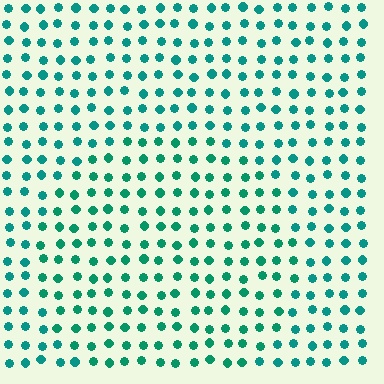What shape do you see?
I see a circle.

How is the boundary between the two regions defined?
The boundary is defined purely by a slight shift in hue (about 14 degrees). Spacing, size, and orientation are identical on both sides.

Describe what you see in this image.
The image is filled with small teal elements in a uniform arrangement. A circle-shaped region is visible where the elements are tinted to a slightly different hue, forming a subtle color boundary.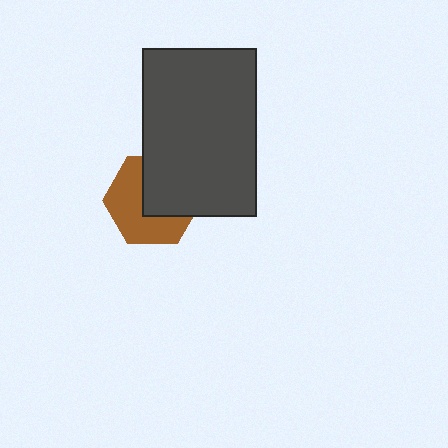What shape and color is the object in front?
The object in front is a dark gray rectangle.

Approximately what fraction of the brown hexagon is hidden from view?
Roughly 47% of the brown hexagon is hidden behind the dark gray rectangle.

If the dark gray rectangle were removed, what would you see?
You would see the complete brown hexagon.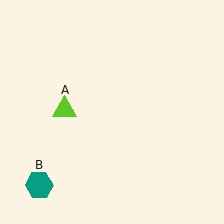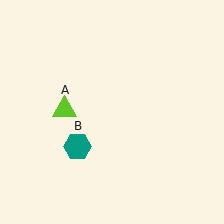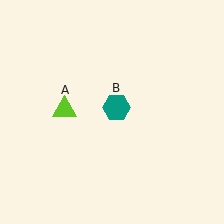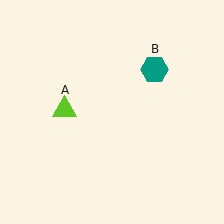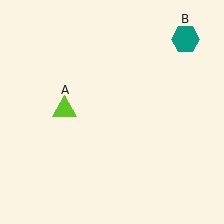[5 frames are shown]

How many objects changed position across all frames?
1 object changed position: teal hexagon (object B).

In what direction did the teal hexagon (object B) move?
The teal hexagon (object B) moved up and to the right.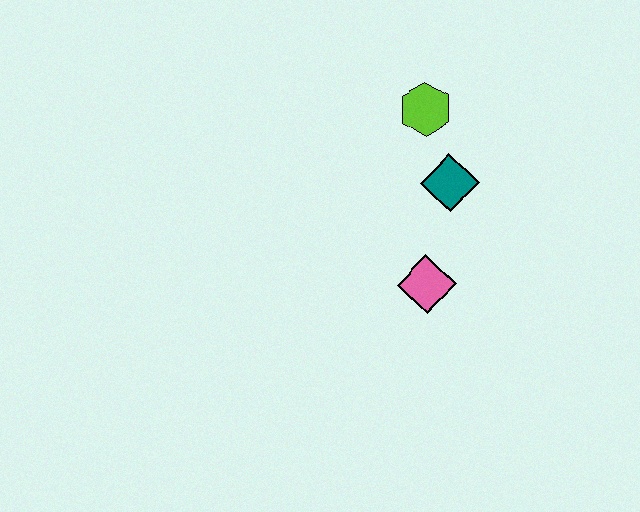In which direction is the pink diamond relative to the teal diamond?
The pink diamond is below the teal diamond.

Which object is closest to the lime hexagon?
The teal diamond is closest to the lime hexagon.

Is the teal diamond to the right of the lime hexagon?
Yes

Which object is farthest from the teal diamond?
The pink diamond is farthest from the teal diamond.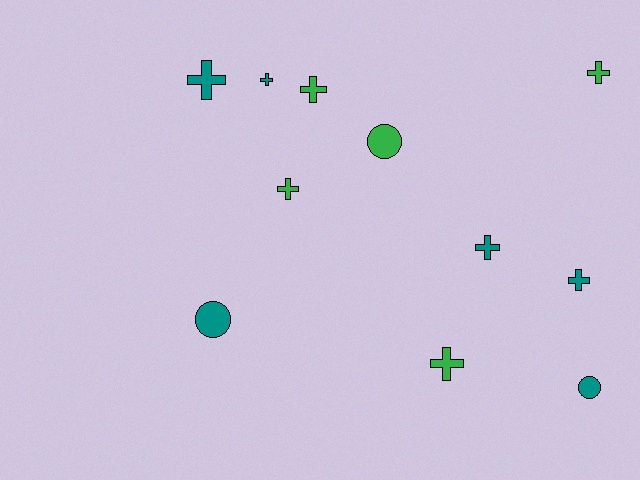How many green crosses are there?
There are 4 green crosses.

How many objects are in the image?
There are 11 objects.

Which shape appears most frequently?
Cross, with 8 objects.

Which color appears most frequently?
Teal, with 6 objects.